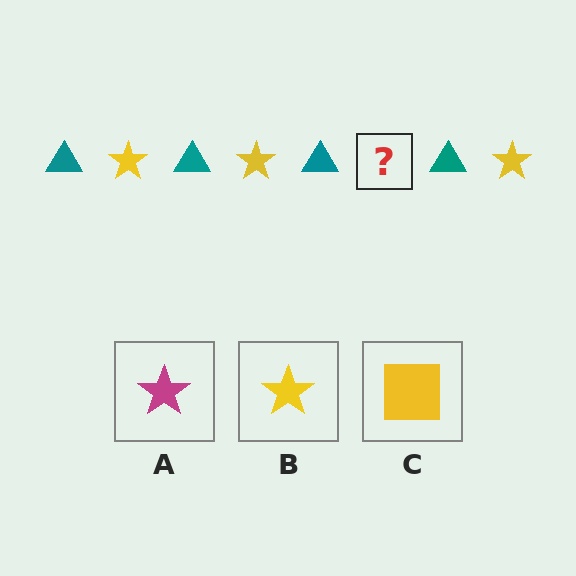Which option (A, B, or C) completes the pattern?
B.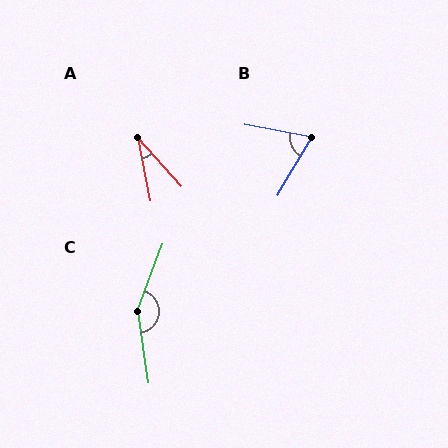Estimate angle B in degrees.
Approximately 70 degrees.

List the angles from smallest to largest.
A (31°), B (70°), C (151°).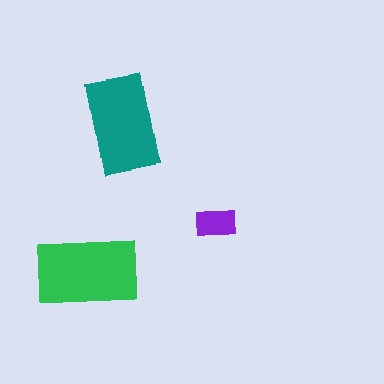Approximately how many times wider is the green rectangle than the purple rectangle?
About 2.5 times wider.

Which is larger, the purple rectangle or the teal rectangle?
The teal one.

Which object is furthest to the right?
The purple rectangle is rightmost.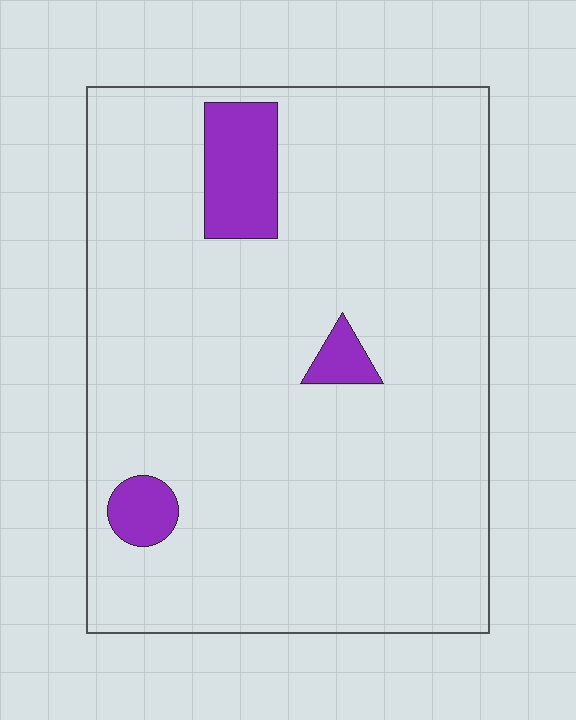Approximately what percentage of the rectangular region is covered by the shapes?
Approximately 10%.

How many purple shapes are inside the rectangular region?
3.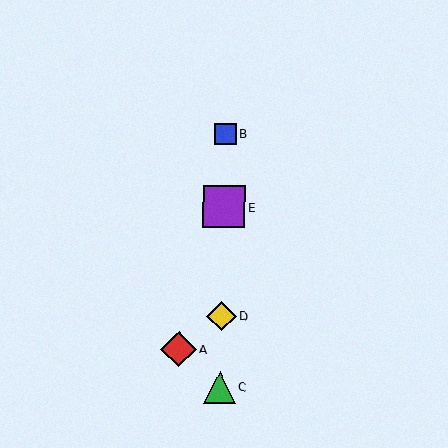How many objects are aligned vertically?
4 objects (B, C, D, E) are aligned vertically.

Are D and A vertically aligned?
No, D is at x≈221 and A is at x≈179.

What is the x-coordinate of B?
Object B is at x≈226.